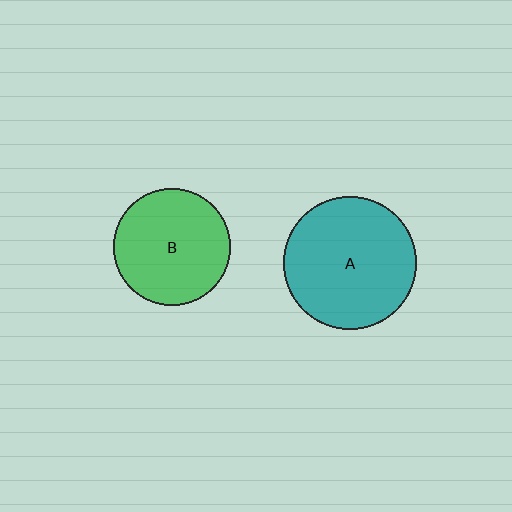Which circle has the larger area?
Circle A (teal).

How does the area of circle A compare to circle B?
Approximately 1.3 times.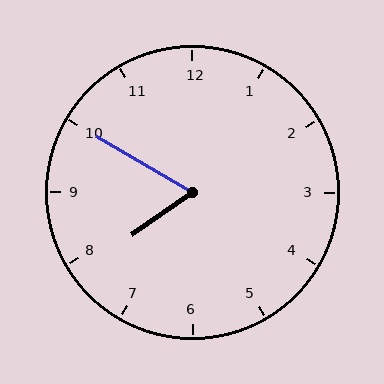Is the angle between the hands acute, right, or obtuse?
It is acute.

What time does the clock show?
7:50.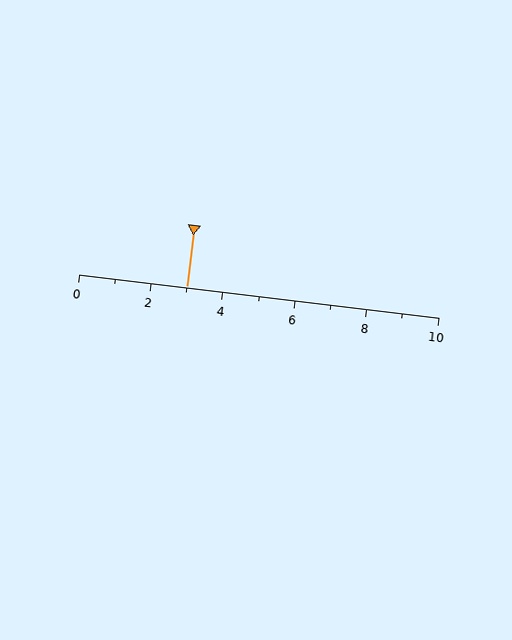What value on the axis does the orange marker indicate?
The marker indicates approximately 3.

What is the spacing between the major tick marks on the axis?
The major ticks are spaced 2 apart.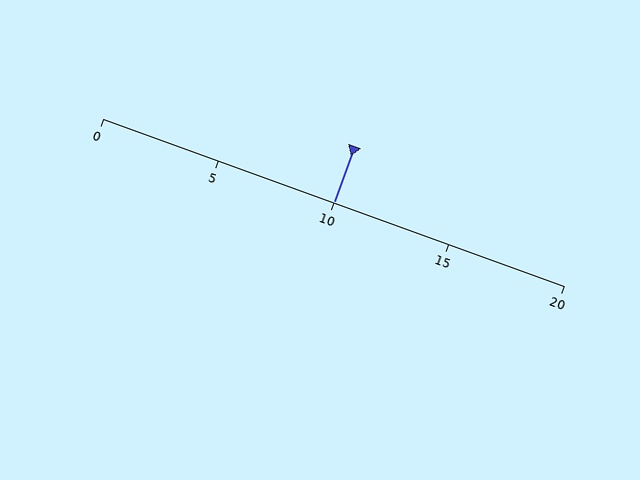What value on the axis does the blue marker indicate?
The marker indicates approximately 10.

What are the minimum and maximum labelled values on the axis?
The axis runs from 0 to 20.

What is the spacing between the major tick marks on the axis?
The major ticks are spaced 5 apart.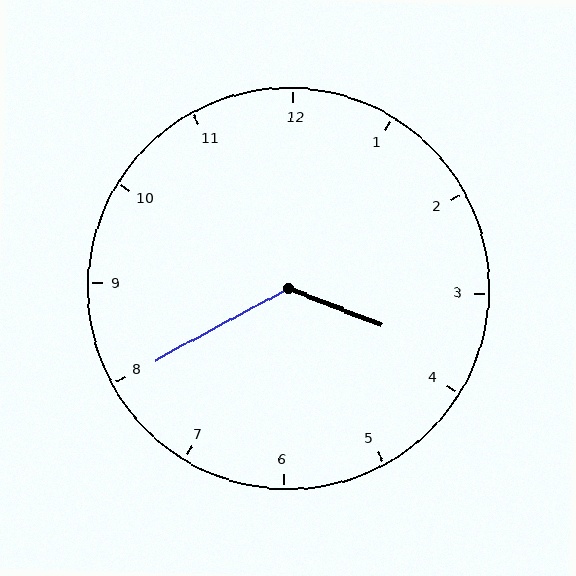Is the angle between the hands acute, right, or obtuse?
It is obtuse.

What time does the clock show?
3:40.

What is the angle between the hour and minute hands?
Approximately 130 degrees.